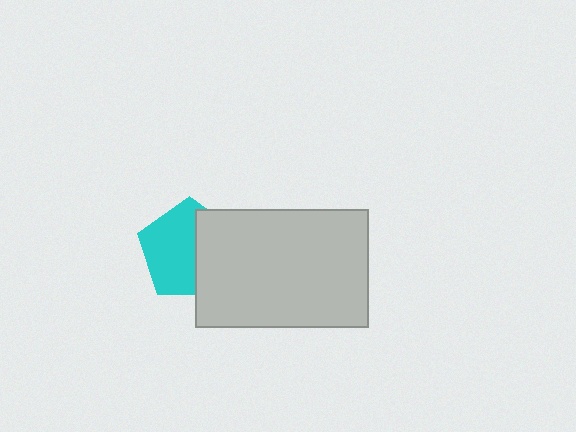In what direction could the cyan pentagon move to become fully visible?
The cyan pentagon could move left. That would shift it out from behind the light gray rectangle entirely.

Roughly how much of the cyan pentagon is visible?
About half of it is visible (roughly 60%).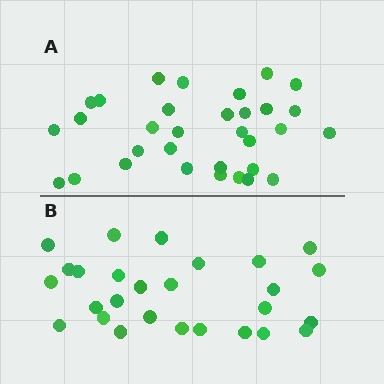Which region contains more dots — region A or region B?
Region A (the top region) has more dots.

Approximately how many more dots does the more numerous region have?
Region A has about 5 more dots than region B.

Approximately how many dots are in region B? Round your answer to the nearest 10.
About 30 dots. (The exact count is 27, which rounds to 30.)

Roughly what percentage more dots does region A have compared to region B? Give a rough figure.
About 20% more.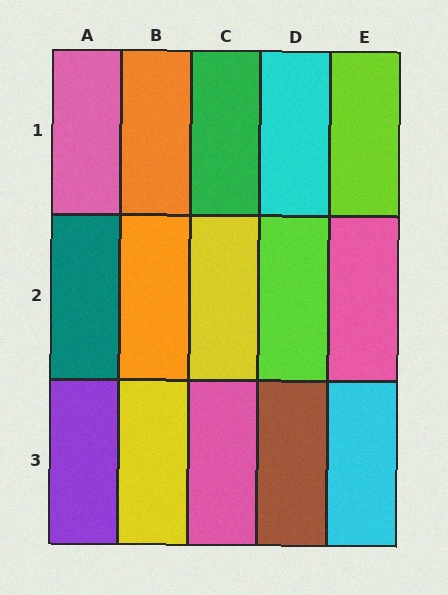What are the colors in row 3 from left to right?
Purple, yellow, pink, brown, cyan.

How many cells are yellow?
2 cells are yellow.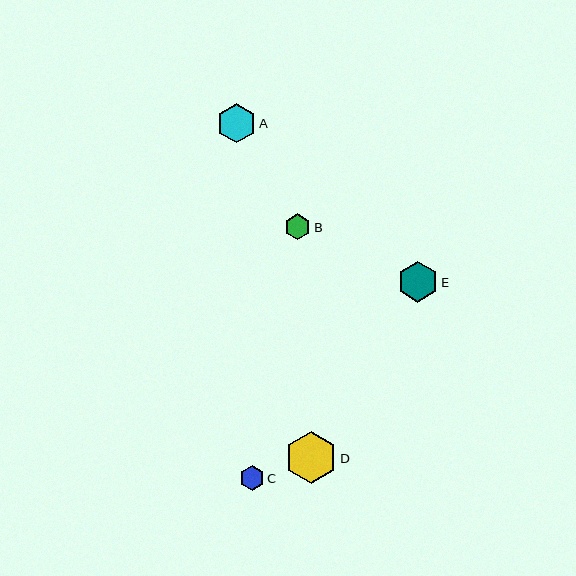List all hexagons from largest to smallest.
From largest to smallest: D, E, A, B, C.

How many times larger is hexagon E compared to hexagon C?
Hexagon E is approximately 1.7 times the size of hexagon C.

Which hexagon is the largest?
Hexagon D is the largest with a size of approximately 51 pixels.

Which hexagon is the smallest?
Hexagon C is the smallest with a size of approximately 25 pixels.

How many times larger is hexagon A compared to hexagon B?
Hexagon A is approximately 1.5 times the size of hexagon B.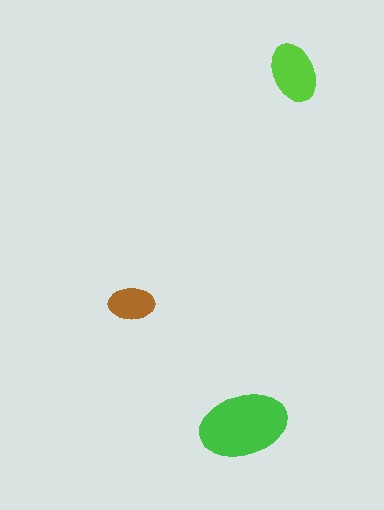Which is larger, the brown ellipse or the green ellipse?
The green one.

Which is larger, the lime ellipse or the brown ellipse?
The lime one.